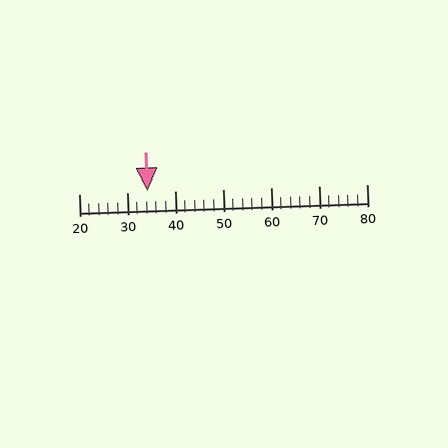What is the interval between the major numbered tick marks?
The major tick marks are spaced 10 units apart.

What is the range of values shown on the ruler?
The ruler shows values from 20 to 80.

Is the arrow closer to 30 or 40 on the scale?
The arrow is closer to 30.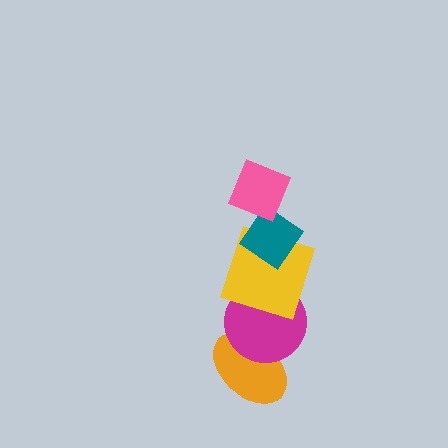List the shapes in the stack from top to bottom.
From top to bottom: the pink diamond, the teal diamond, the yellow square, the magenta circle, the orange ellipse.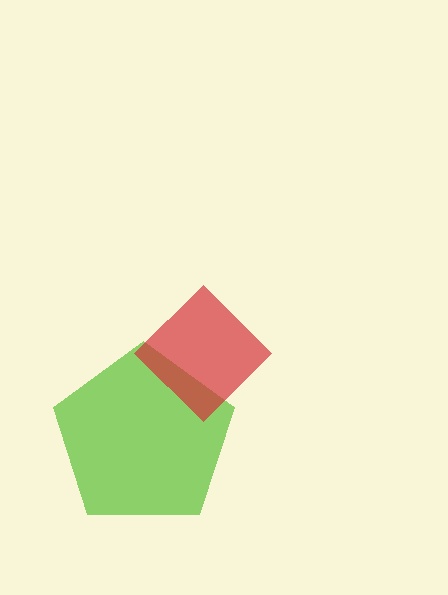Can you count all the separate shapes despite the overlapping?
Yes, there are 2 separate shapes.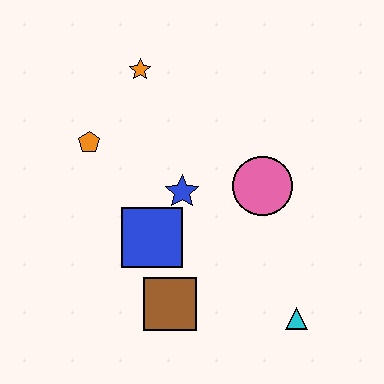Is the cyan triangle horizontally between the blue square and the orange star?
No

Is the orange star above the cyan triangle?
Yes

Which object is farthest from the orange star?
The cyan triangle is farthest from the orange star.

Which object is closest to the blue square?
The blue star is closest to the blue square.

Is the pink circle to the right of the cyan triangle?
No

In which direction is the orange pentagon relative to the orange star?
The orange pentagon is below the orange star.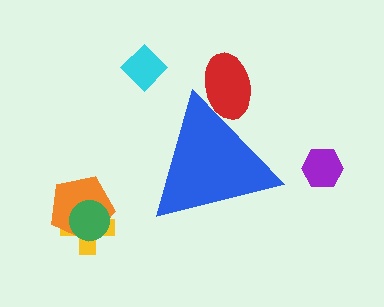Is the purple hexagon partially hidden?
No, the purple hexagon is fully visible.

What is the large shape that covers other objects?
A blue triangle.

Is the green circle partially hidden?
No, the green circle is fully visible.